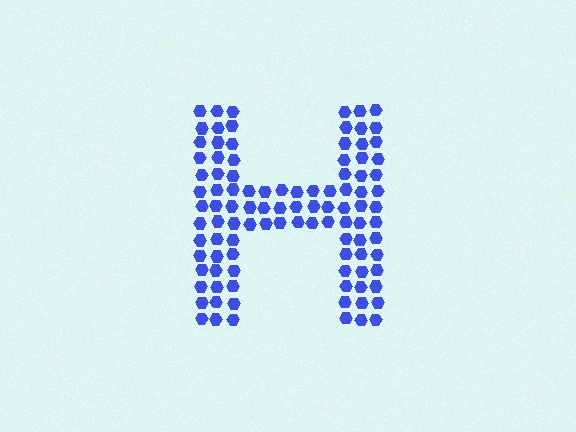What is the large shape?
The large shape is the letter H.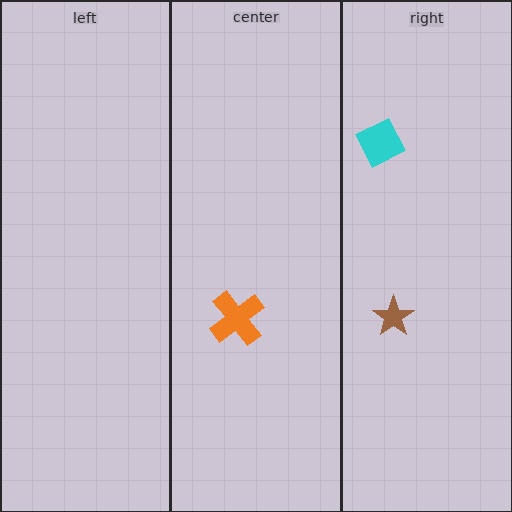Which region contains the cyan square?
The right region.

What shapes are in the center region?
The orange cross.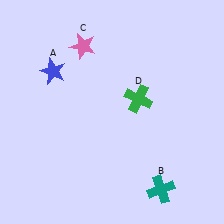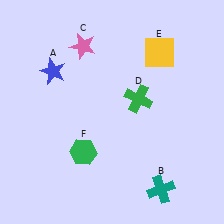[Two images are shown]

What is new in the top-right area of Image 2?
A yellow square (E) was added in the top-right area of Image 2.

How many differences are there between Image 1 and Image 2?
There are 2 differences between the two images.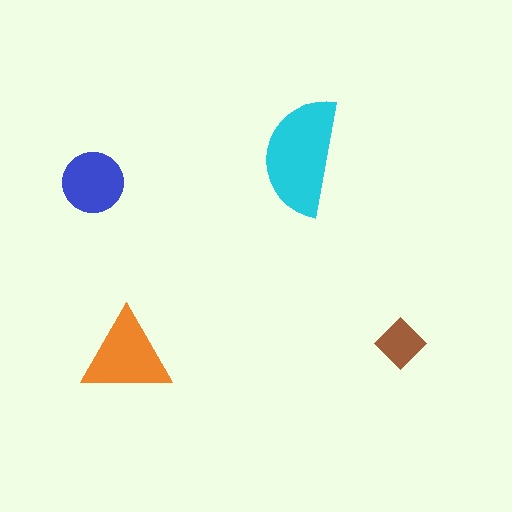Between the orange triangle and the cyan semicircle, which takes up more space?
The cyan semicircle.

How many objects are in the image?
There are 4 objects in the image.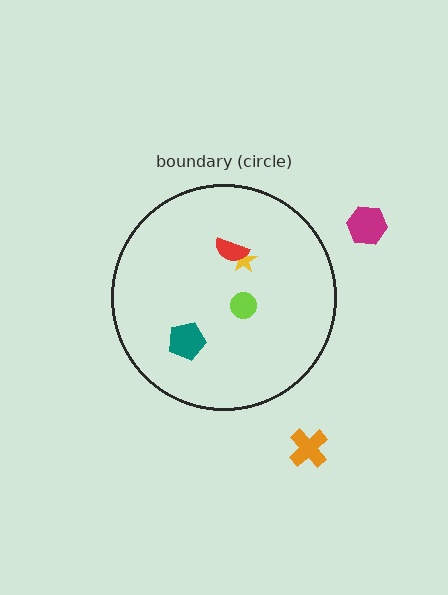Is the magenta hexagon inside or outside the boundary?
Outside.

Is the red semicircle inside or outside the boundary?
Inside.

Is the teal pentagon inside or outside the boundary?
Inside.